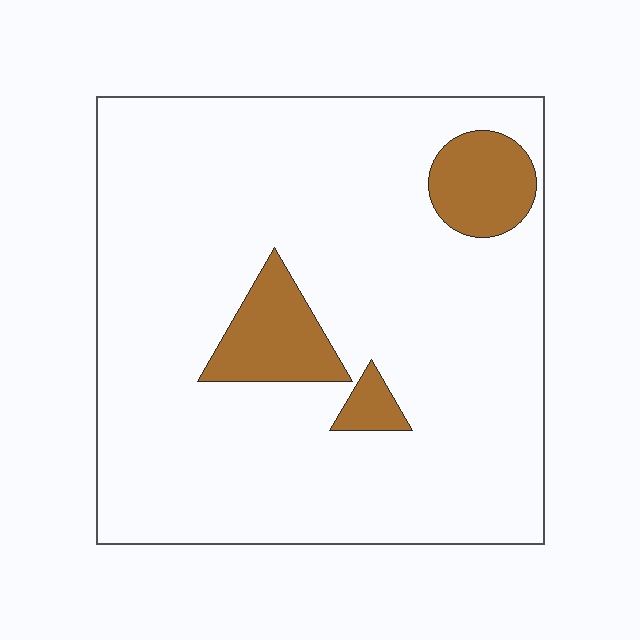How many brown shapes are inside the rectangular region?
3.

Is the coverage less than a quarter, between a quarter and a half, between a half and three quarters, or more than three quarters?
Less than a quarter.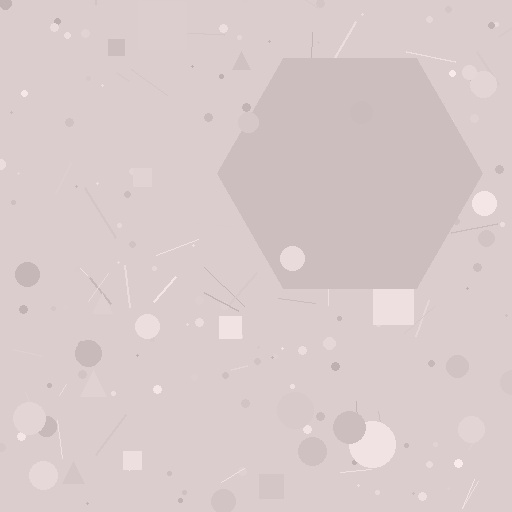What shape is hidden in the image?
A hexagon is hidden in the image.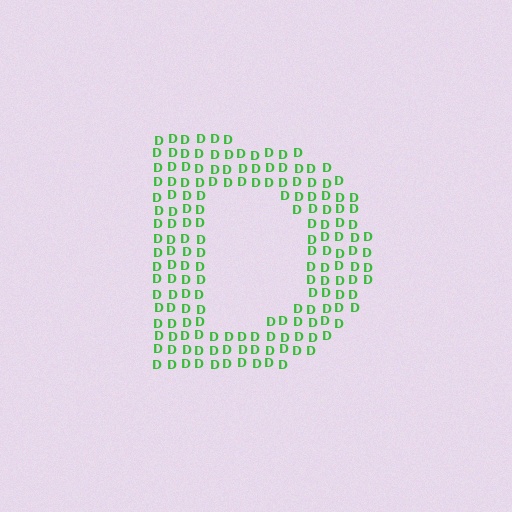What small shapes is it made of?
It is made of small letter D's.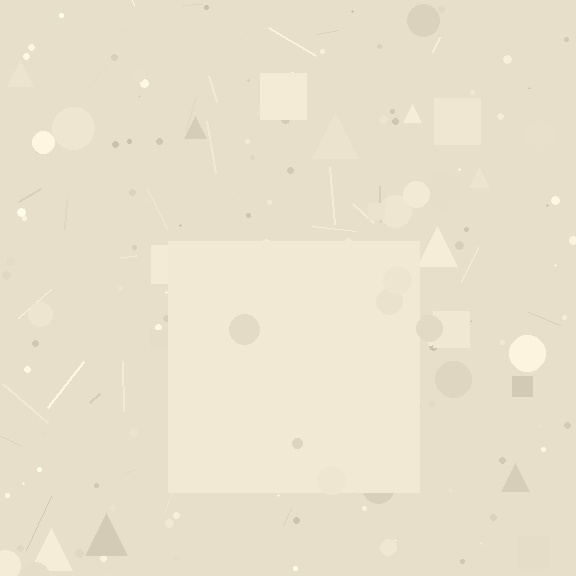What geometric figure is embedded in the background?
A square is embedded in the background.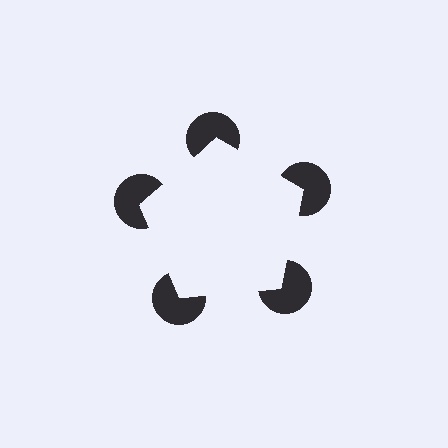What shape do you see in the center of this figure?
An illusory pentagon — its edges are inferred from the aligned wedge cuts in the pac-man discs, not physically drawn.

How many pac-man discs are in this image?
There are 5 — one at each vertex of the illusory pentagon.